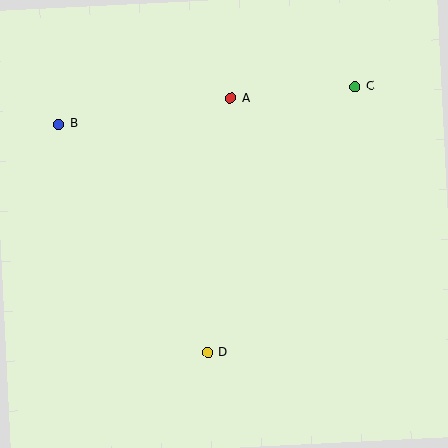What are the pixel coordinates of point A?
Point A is at (230, 98).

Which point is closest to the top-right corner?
Point C is closest to the top-right corner.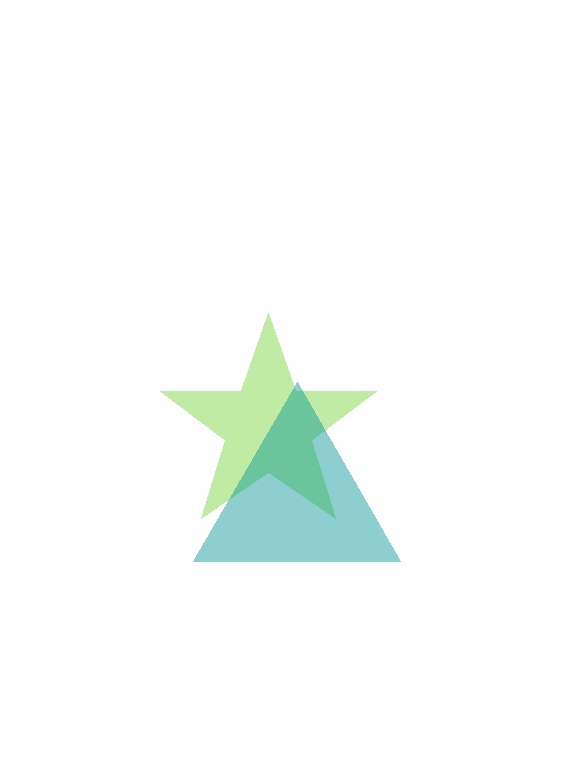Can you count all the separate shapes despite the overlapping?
Yes, there are 2 separate shapes.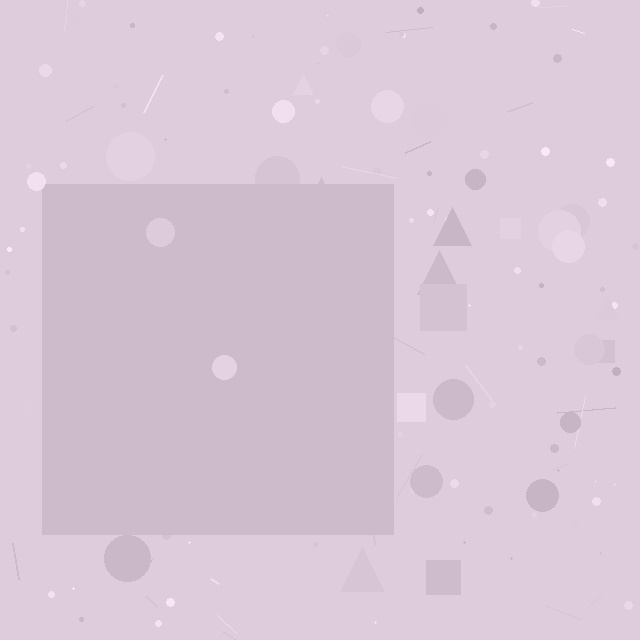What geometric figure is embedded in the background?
A square is embedded in the background.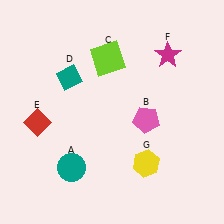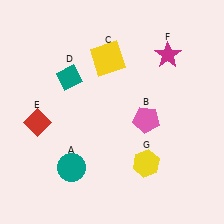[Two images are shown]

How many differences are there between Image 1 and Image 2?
There is 1 difference between the two images.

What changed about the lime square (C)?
In Image 1, C is lime. In Image 2, it changed to yellow.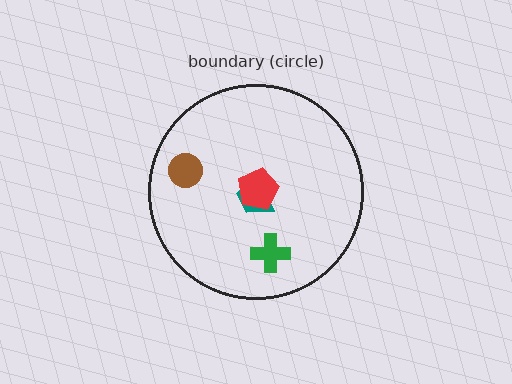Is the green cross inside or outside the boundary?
Inside.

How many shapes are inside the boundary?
4 inside, 0 outside.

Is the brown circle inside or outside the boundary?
Inside.